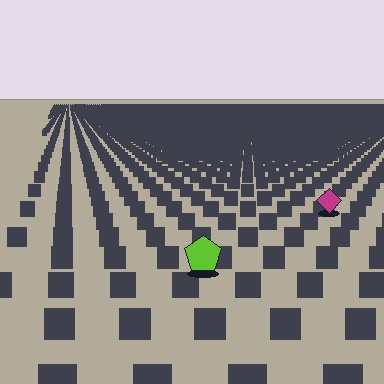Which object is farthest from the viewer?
The magenta diamond is farthest from the viewer. It appears smaller and the ground texture around it is denser.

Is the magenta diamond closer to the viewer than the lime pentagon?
No. The lime pentagon is closer — you can tell from the texture gradient: the ground texture is coarser near it.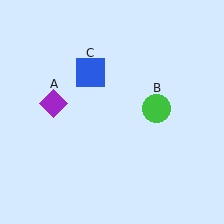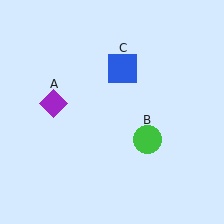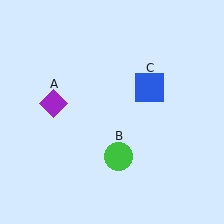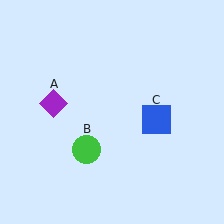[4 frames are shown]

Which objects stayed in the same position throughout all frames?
Purple diamond (object A) remained stationary.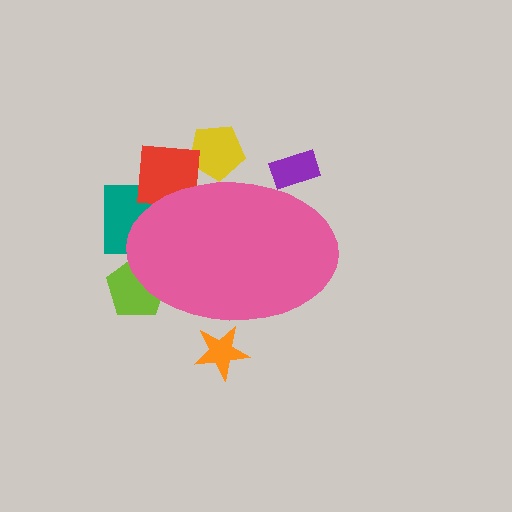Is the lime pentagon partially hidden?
Yes, the lime pentagon is partially hidden behind the pink ellipse.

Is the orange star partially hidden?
Yes, the orange star is partially hidden behind the pink ellipse.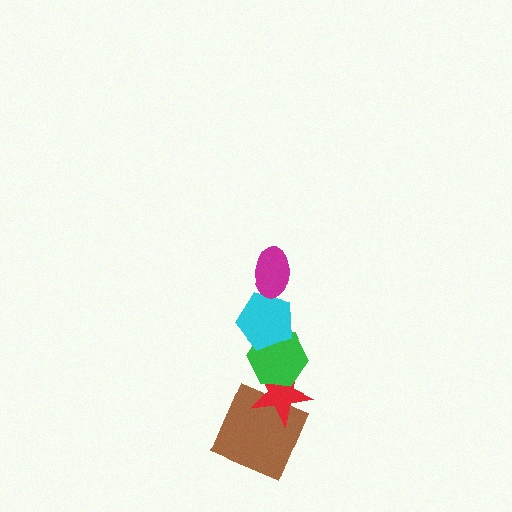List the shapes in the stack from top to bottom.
From top to bottom: the magenta ellipse, the cyan pentagon, the green hexagon, the red star, the brown square.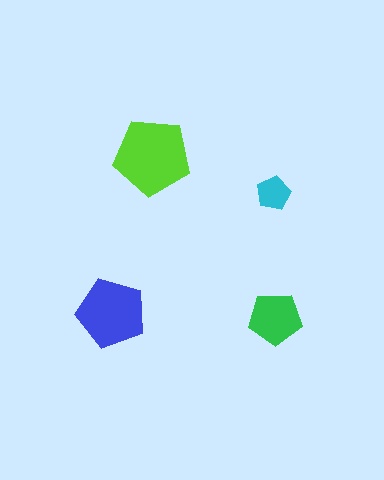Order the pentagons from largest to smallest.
the lime one, the blue one, the green one, the cyan one.